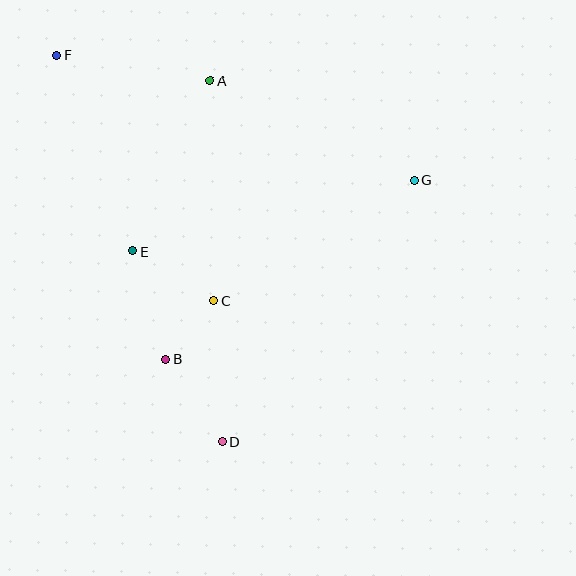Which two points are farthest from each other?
Points D and F are farthest from each other.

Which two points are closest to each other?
Points B and C are closest to each other.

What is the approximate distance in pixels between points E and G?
The distance between E and G is approximately 291 pixels.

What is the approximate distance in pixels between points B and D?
The distance between B and D is approximately 100 pixels.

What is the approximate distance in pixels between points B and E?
The distance between B and E is approximately 113 pixels.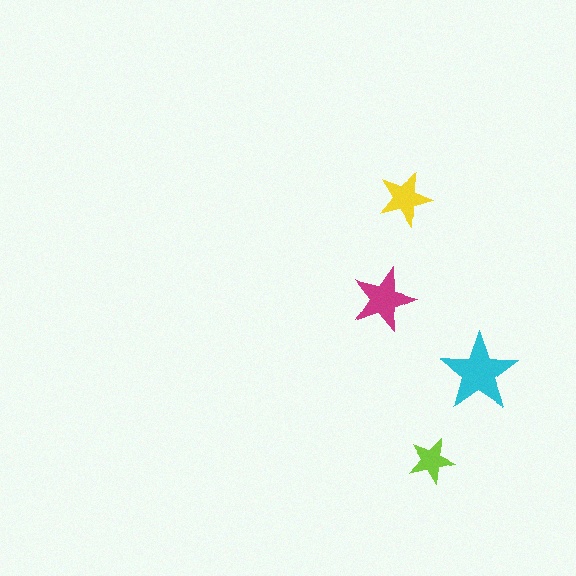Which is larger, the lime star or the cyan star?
The cyan one.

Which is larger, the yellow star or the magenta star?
The magenta one.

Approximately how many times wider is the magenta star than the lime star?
About 1.5 times wider.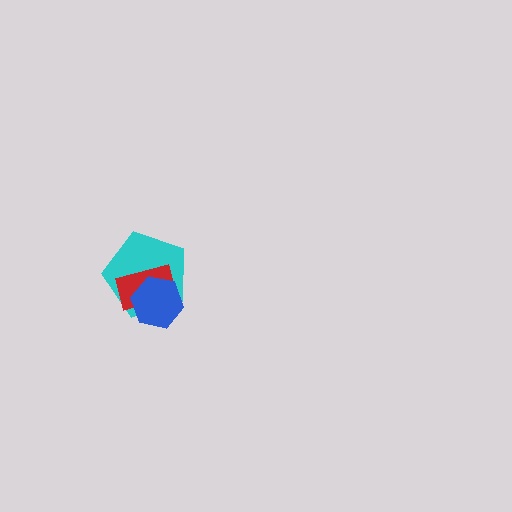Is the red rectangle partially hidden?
Yes, it is partially covered by another shape.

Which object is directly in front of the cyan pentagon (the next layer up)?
The red rectangle is directly in front of the cyan pentagon.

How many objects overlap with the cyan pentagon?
2 objects overlap with the cyan pentagon.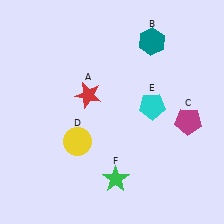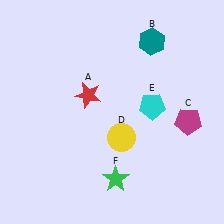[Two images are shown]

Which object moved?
The yellow circle (D) moved right.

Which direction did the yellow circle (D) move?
The yellow circle (D) moved right.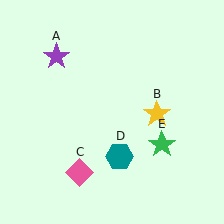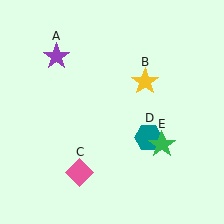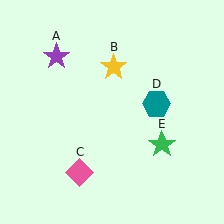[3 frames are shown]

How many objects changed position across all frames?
2 objects changed position: yellow star (object B), teal hexagon (object D).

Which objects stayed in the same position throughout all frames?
Purple star (object A) and pink diamond (object C) and green star (object E) remained stationary.